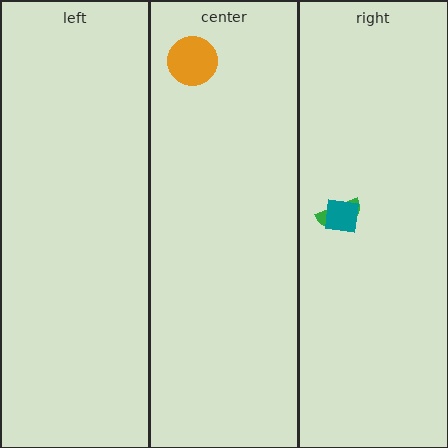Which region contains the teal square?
The right region.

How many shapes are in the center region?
1.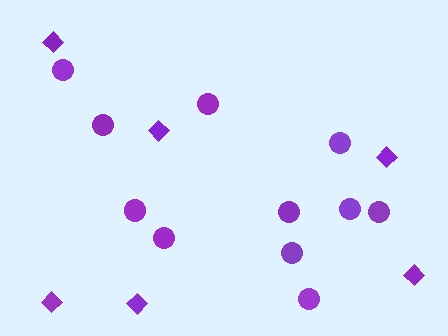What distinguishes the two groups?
There are 2 groups: one group of circles (11) and one group of diamonds (6).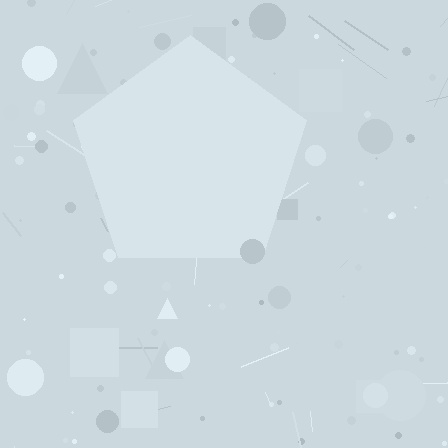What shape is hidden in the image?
A pentagon is hidden in the image.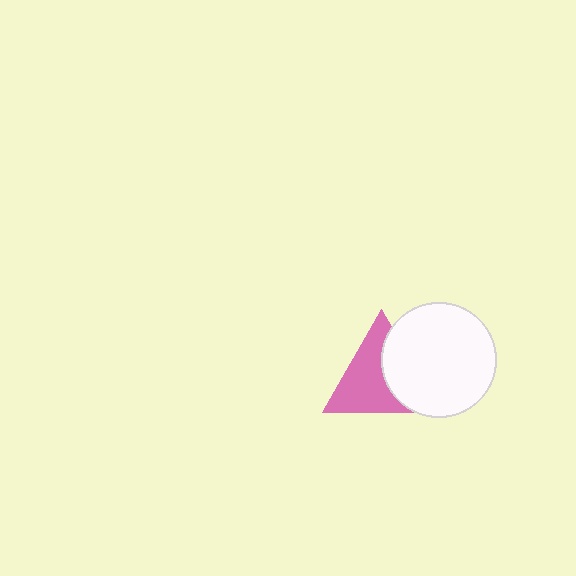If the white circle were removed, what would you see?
You would see the complete pink triangle.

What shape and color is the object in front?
The object in front is a white circle.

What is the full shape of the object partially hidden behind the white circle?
The partially hidden object is a pink triangle.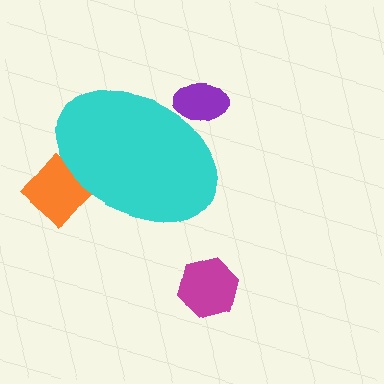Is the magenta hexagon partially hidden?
No, the magenta hexagon is fully visible.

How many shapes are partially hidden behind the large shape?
2 shapes are partially hidden.